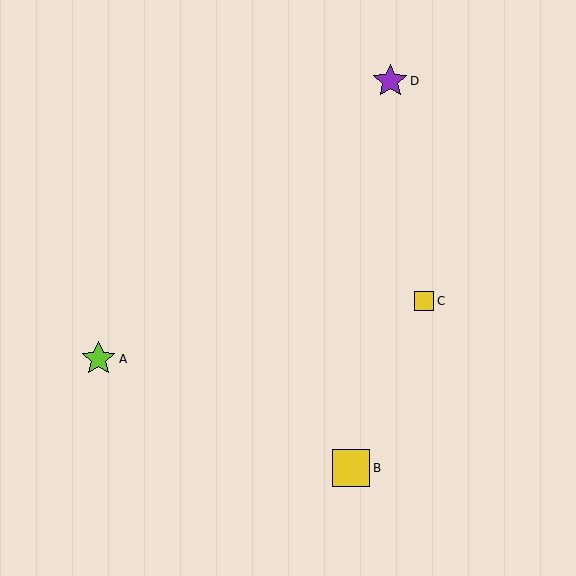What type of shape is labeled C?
Shape C is a yellow square.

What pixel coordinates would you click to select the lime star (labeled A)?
Click at (99, 359) to select the lime star A.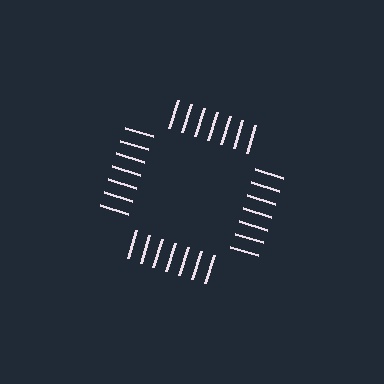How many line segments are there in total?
28 — 7 along each of the 4 edges.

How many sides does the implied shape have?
4 sides — the line-ends trace a square.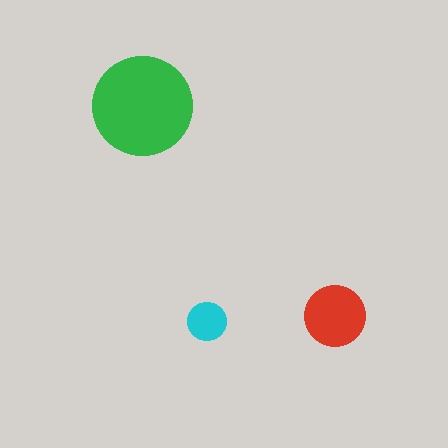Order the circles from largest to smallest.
the green one, the red one, the cyan one.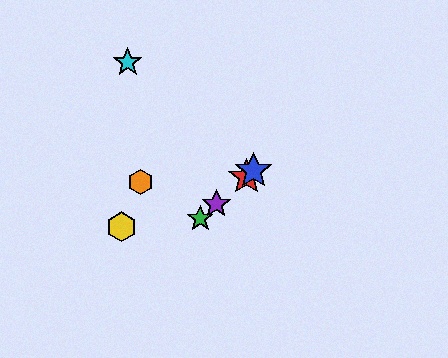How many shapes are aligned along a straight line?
4 shapes (the red star, the blue star, the green star, the purple star) are aligned along a straight line.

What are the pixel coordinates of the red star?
The red star is at (246, 177).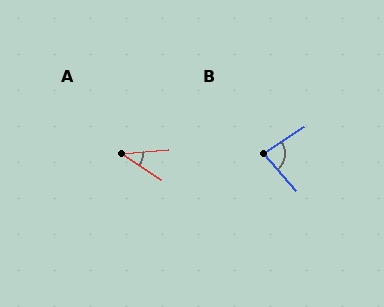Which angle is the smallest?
A, at approximately 38 degrees.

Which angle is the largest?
B, at approximately 82 degrees.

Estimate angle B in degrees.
Approximately 82 degrees.